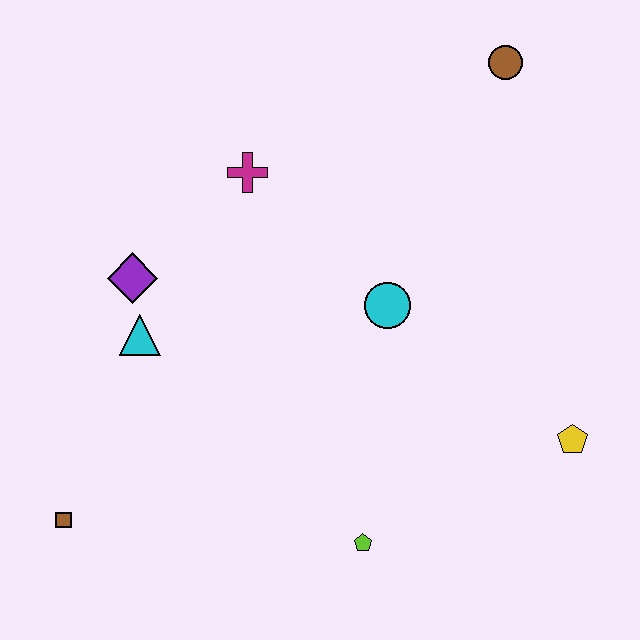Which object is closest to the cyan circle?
The magenta cross is closest to the cyan circle.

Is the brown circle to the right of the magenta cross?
Yes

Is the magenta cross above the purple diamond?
Yes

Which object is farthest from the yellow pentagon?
The brown square is farthest from the yellow pentagon.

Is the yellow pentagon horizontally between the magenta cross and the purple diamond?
No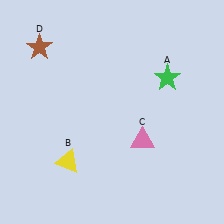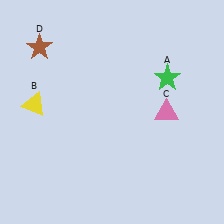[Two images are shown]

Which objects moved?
The objects that moved are: the yellow triangle (B), the pink triangle (C).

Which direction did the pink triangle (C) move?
The pink triangle (C) moved up.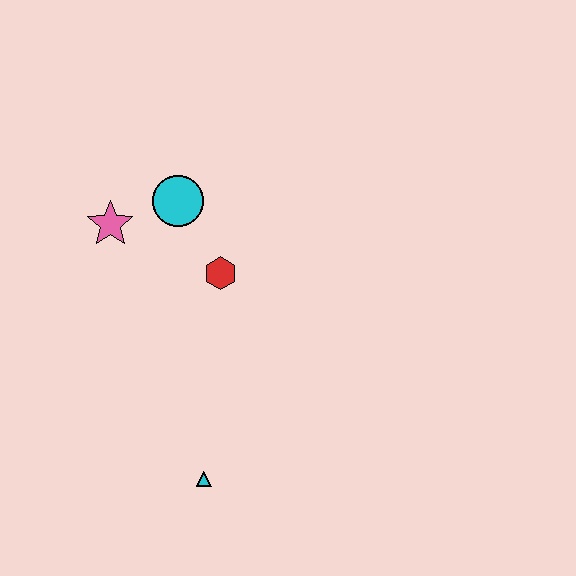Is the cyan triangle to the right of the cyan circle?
Yes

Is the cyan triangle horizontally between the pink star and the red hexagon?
Yes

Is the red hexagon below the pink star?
Yes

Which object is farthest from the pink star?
The cyan triangle is farthest from the pink star.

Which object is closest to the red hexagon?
The cyan circle is closest to the red hexagon.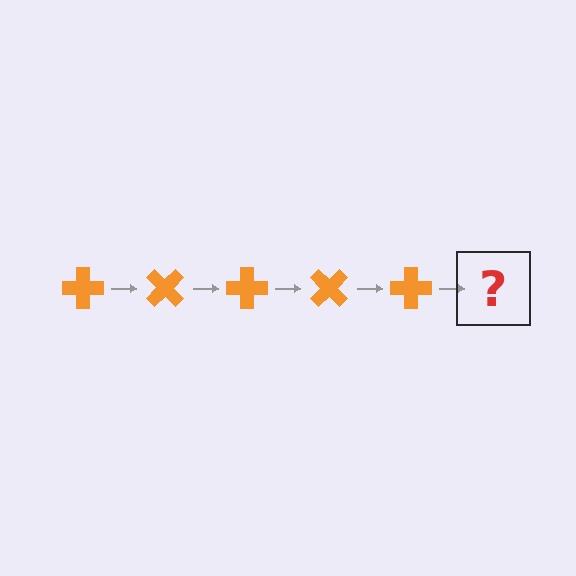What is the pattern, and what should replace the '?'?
The pattern is that the cross rotates 45 degrees each step. The '?' should be an orange cross rotated 225 degrees.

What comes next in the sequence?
The next element should be an orange cross rotated 225 degrees.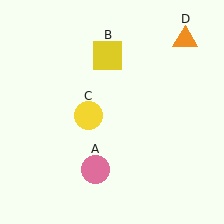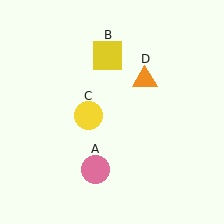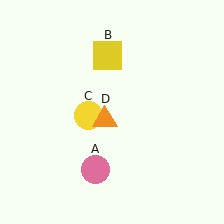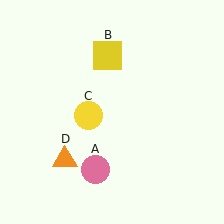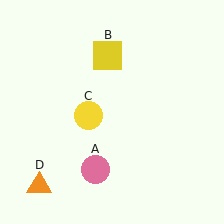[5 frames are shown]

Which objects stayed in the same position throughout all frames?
Pink circle (object A) and yellow square (object B) and yellow circle (object C) remained stationary.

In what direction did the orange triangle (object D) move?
The orange triangle (object D) moved down and to the left.